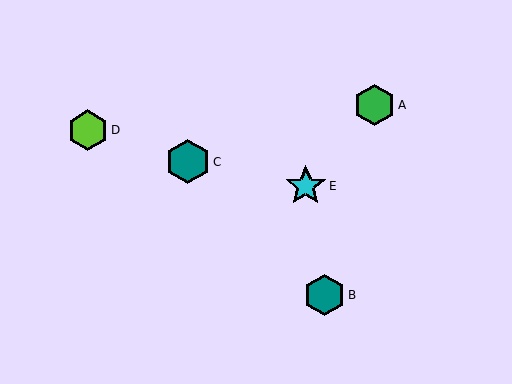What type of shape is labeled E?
Shape E is a cyan star.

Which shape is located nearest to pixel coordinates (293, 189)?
The cyan star (labeled E) at (306, 186) is nearest to that location.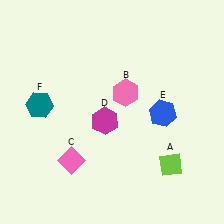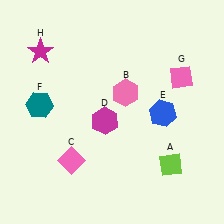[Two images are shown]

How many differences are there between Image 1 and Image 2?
There are 2 differences between the two images.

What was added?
A pink diamond (G), a magenta star (H) were added in Image 2.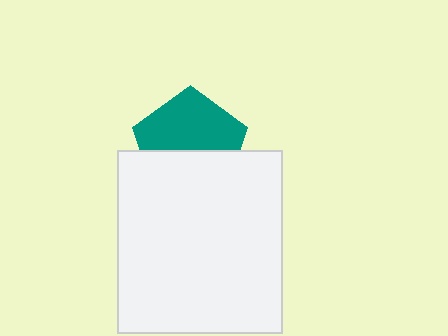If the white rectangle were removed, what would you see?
You would see the complete teal pentagon.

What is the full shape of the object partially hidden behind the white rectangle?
The partially hidden object is a teal pentagon.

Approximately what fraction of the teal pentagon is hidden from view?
Roughly 45% of the teal pentagon is hidden behind the white rectangle.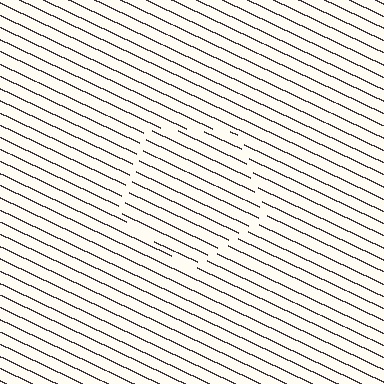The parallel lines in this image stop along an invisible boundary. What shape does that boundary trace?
An illusory pentagon. The interior of the shape contains the same grating, shifted by half a period — the contour is defined by the phase discontinuity where line-ends from the inner and outer gratings abut.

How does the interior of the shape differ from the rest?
The interior of the shape contains the same grating, shifted by half a period — the contour is defined by the phase discontinuity where line-ends from the inner and outer gratings abut.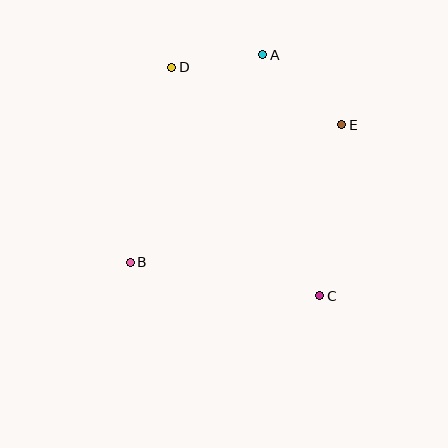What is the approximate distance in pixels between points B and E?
The distance between B and E is approximately 252 pixels.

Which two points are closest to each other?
Points A and D are closest to each other.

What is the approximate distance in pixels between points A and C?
The distance between A and C is approximately 248 pixels.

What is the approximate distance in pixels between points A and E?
The distance between A and E is approximately 105 pixels.